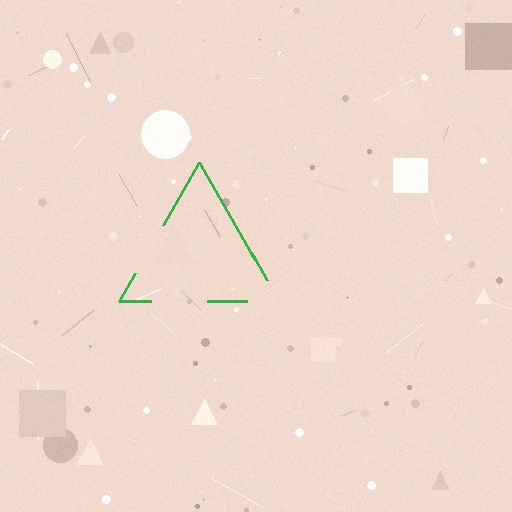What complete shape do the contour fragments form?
The contour fragments form a triangle.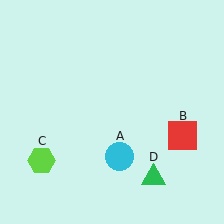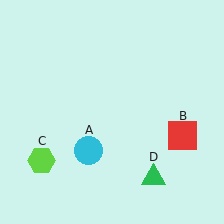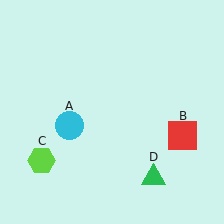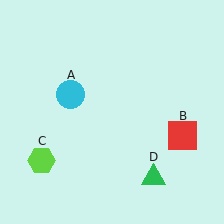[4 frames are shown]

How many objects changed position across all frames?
1 object changed position: cyan circle (object A).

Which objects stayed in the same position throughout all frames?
Red square (object B) and lime hexagon (object C) and green triangle (object D) remained stationary.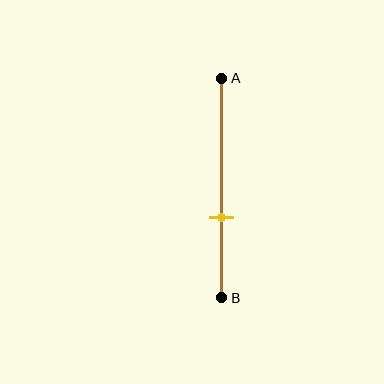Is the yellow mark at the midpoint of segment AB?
No, the mark is at about 65% from A, not at the 50% midpoint.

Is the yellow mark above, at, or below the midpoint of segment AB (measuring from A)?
The yellow mark is below the midpoint of segment AB.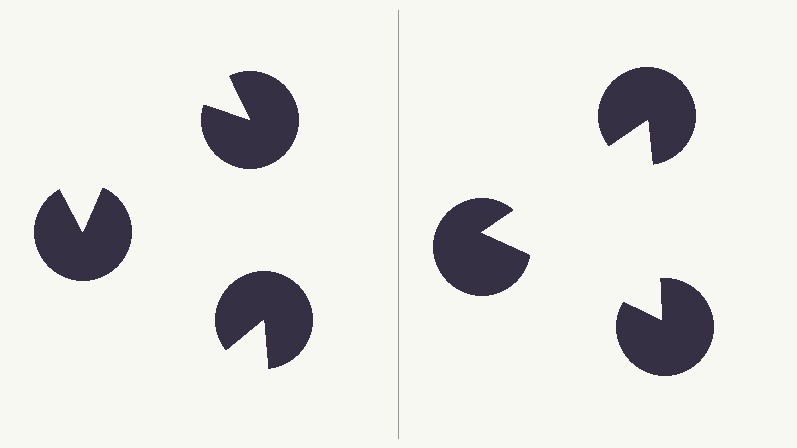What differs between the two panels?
The pac-man discs are positioned identically on both sides; only the wedge orientations differ. On the right they align to a triangle; on the left they are misaligned.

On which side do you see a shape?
An illusory triangle appears on the right side. On the left side the wedge cuts are rotated, so no coherent shape forms.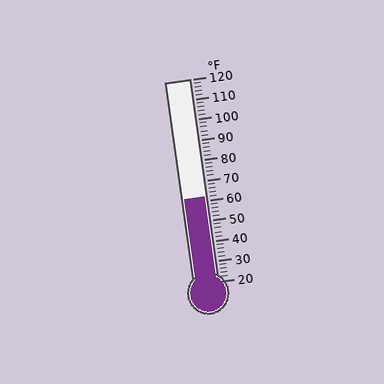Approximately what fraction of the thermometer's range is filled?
The thermometer is filled to approximately 40% of its range.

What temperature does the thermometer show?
The thermometer shows approximately 62°F.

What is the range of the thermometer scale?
The thermometer scale ranges from 20°F to 120°F.